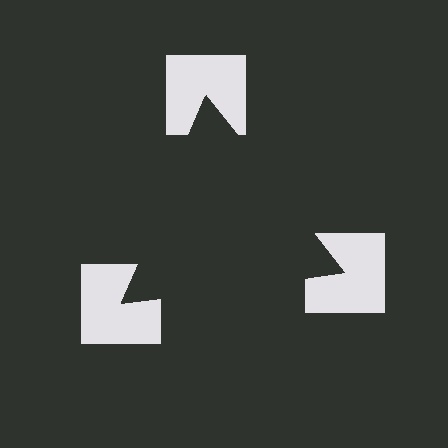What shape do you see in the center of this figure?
An illusory triangle — its edges are inferred from the aligned wedge cuts in the notched squares, not physically drawn.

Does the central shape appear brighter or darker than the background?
It typically appears slightly darker than the background, even though no actual brightness change is drawn.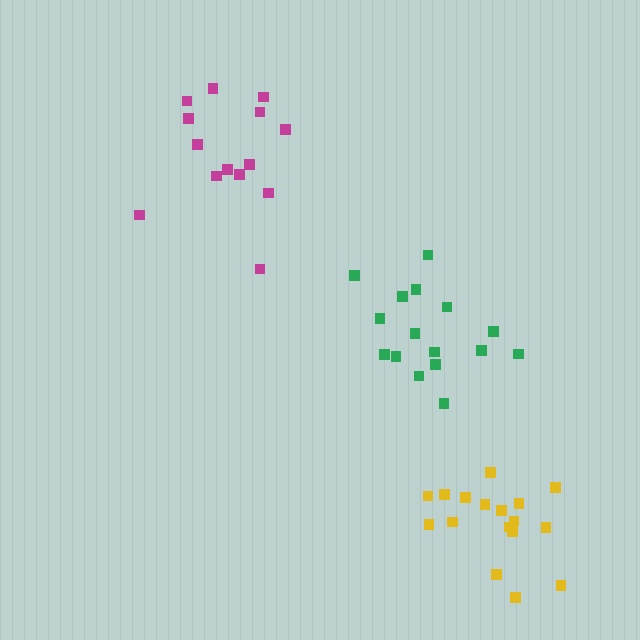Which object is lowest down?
The yellow cluster is bottommost.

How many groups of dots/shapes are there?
There are 3 groups.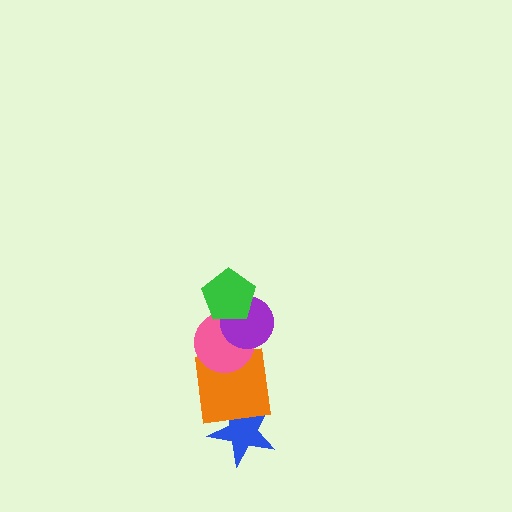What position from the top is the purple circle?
The purple circle is 2nd from the top.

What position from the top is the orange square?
The orange square is 4th from the top.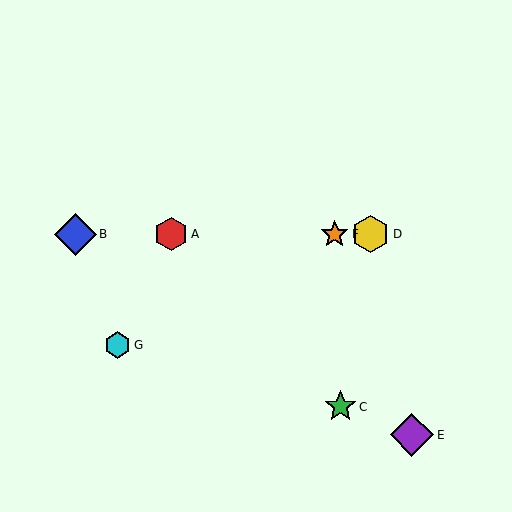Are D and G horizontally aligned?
No, D is at y≈234 and G is at y≈345.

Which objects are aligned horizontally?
Objects A, B, D, F are aligned horizontally.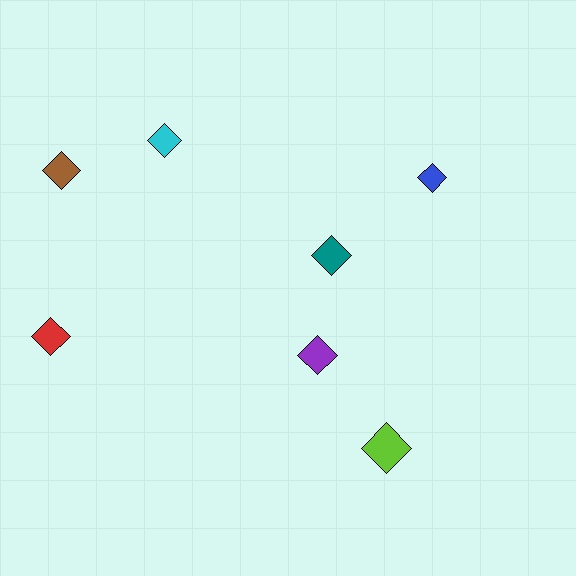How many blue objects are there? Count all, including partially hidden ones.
There is 1 blue object.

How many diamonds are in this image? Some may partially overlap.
There are 7 diamonds.